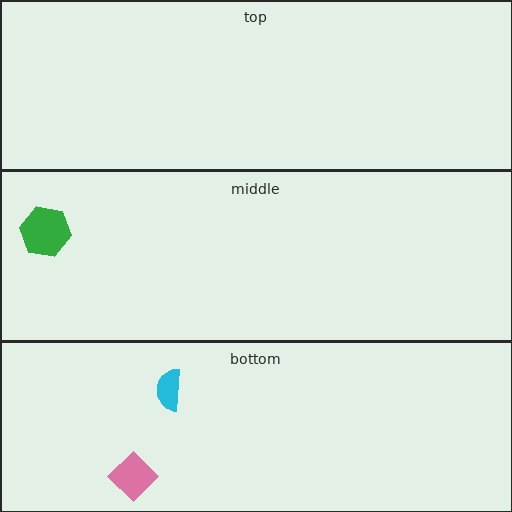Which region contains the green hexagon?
The middle region.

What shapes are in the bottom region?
The pink diamond, the cyan semicircle.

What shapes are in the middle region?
The green hexagon.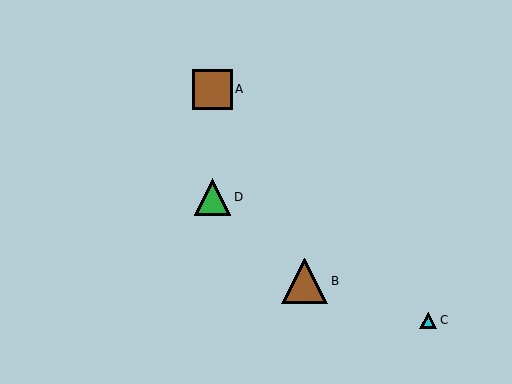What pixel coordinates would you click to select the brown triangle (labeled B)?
Click at (305, 281) to select the brown triangle B.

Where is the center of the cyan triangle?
The center of the cyan triangle is at (428, 320).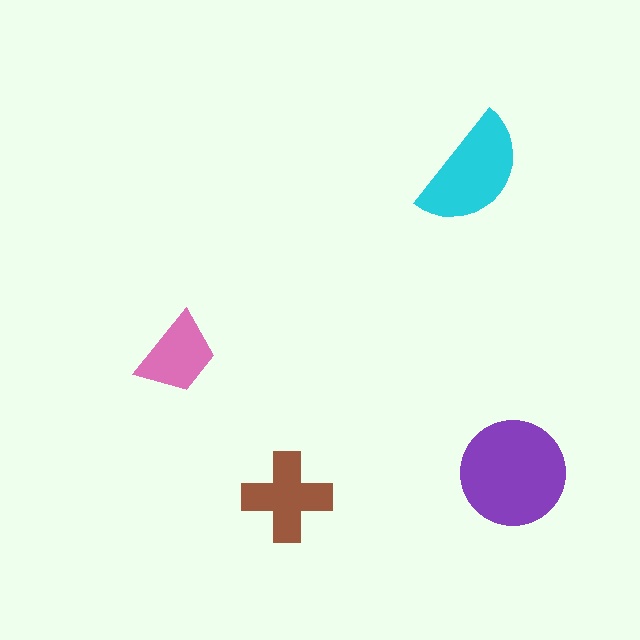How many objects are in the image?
There are 4 objects in the image.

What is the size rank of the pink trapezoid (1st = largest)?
4th.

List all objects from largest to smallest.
The purple circle, the cyan semicircle, the brown cross, the pink trapezoid.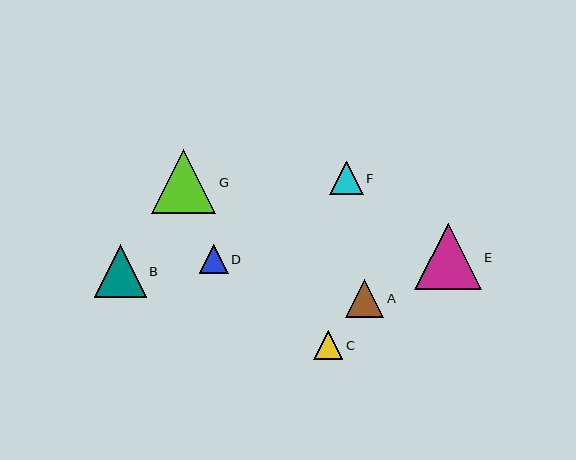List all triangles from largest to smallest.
From largest to smallest: E, G, B, A, F, C, D.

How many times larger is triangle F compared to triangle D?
Triangle F is approximately 1.2 times the size of triangle D.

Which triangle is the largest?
Triangle E is the largest with a size of approximately 66 pixels.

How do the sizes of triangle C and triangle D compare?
Triangle C and triangle D are approximately the same size.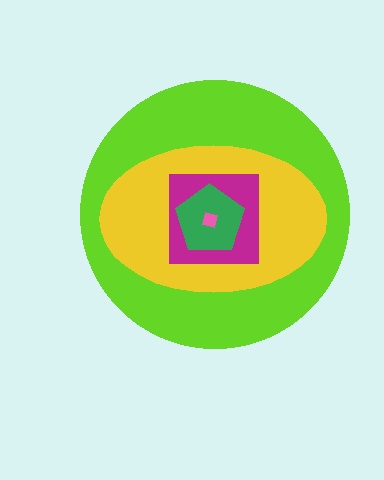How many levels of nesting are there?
5.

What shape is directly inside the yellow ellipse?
The magenta square.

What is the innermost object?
The pink square.